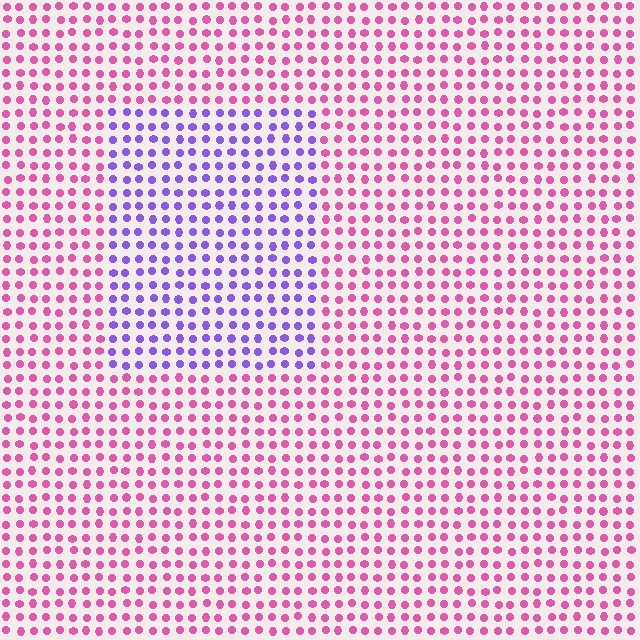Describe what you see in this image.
The image is filled with small pink elements in a uniform arrangement. A rectangle-shaped region is visible where the elements are tinted to a slightly different hue, forming a subtle color boundary.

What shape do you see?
I see a rectangle.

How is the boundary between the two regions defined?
The boundary is defined purely by a slight shift in hue (about 61 degrees). Spacing, size, and orientation are identical on both sides.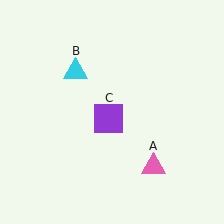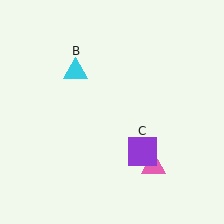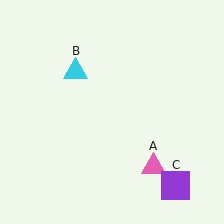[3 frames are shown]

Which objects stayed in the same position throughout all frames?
Pink triangle (object A) and cyan triangle (object B) remained stationary.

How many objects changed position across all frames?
1 object changed position: purple square (object C).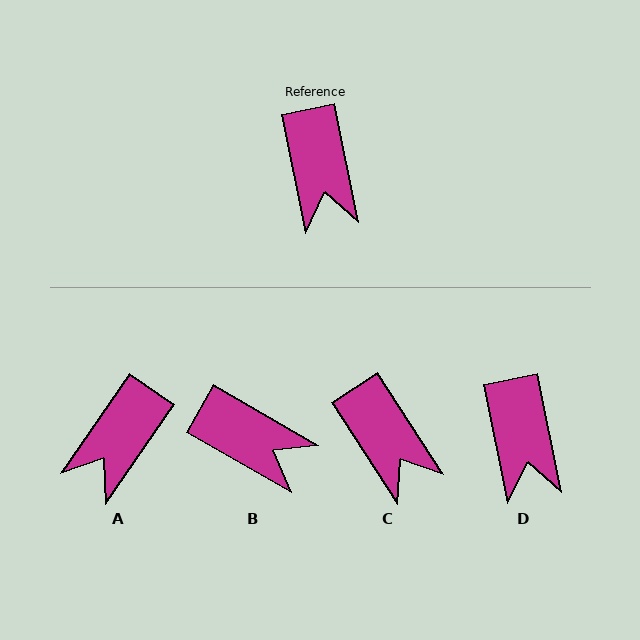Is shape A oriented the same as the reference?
No, it is off by about 46 degrees.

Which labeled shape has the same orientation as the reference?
D.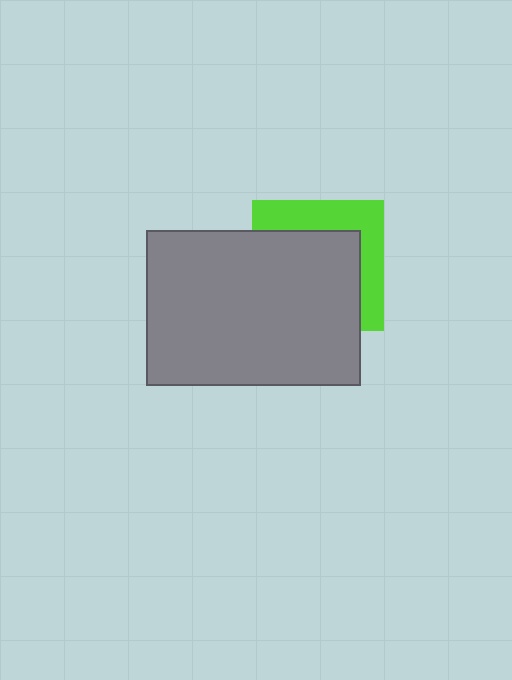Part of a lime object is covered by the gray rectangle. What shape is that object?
It is a square.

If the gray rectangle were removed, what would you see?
You would see the complete lime square.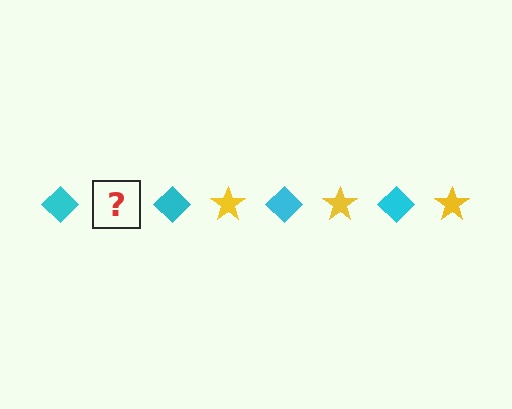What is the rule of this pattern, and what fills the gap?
The rule is that the pattern alternates between cyan diamond and yellow star. The gap should be filled with a yellow star.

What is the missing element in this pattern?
The missing element is a yellow star.